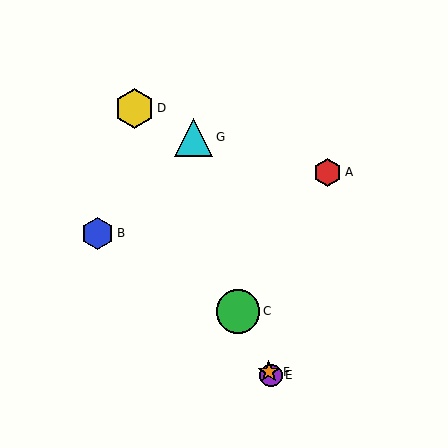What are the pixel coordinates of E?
Object E is at (271, 375).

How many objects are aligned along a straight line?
4 objects (C, D, E, F) are aligned along a straight line.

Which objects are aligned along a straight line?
Objects C, D, E, F are aligned along a straight line.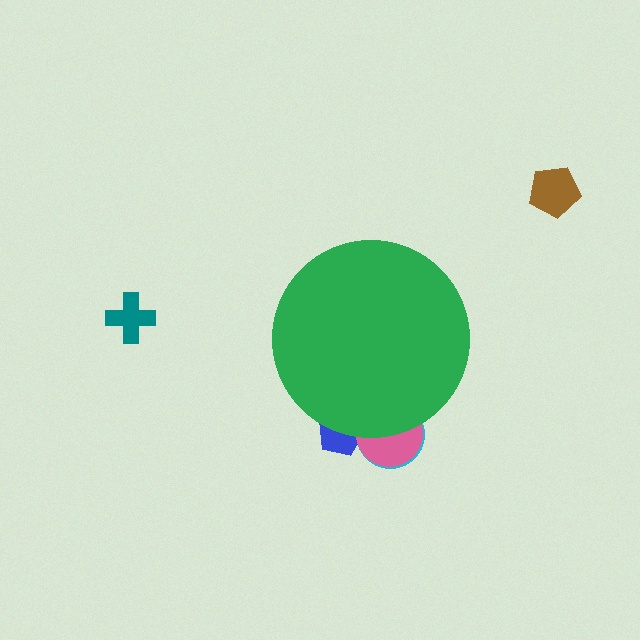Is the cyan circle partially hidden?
Yes, the cyan circle is partially hidden behind the green circle.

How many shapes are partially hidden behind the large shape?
3 shapes are partially hidden.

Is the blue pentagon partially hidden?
Yes, the blue pentagon is partially hidden behind the green circle.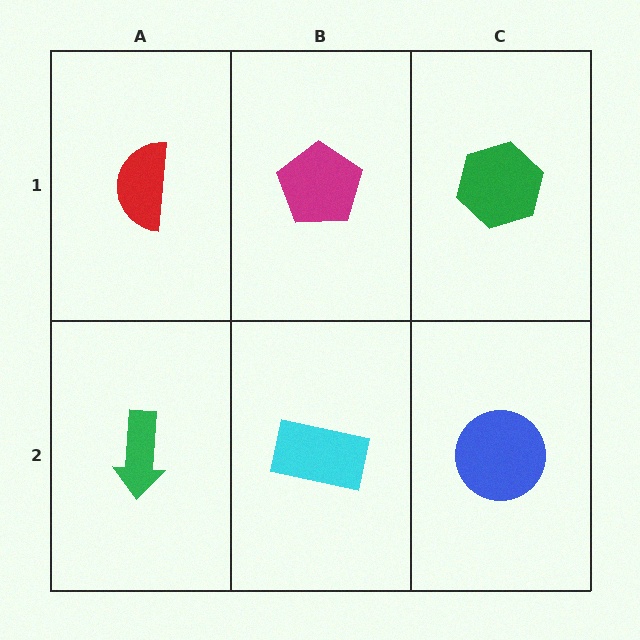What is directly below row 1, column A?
A green arrow.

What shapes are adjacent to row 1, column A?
A green arrow (row 2, column A), a magenta pentagon (row 1, column B).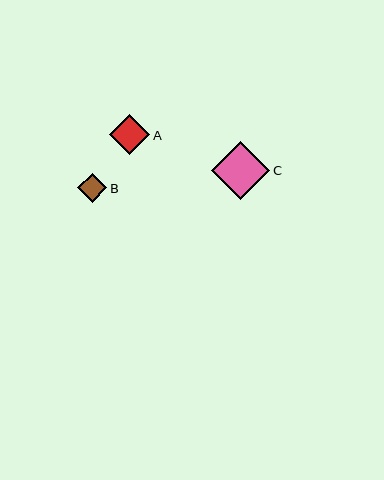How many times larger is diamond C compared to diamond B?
Diamond C is approximately 2.0 times the size of diamond B.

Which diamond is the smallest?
Diamond B is the smallest with a size of approximately 29 pixels.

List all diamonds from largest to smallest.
From largest to smallest: C, A, B.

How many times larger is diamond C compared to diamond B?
Diamond C is approximately 2.0 times the size of diamond B.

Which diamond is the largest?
Diamond C is the largest with a size of approximately 58 pixels.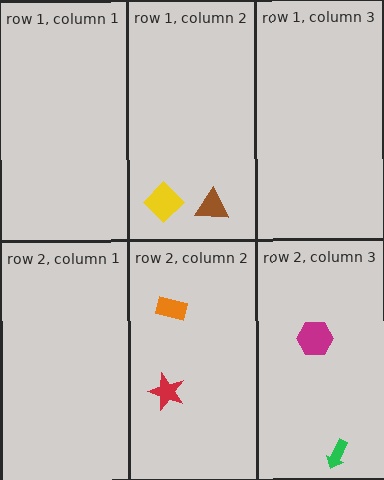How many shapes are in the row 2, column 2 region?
2.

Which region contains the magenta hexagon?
The row 2, column 3 region.